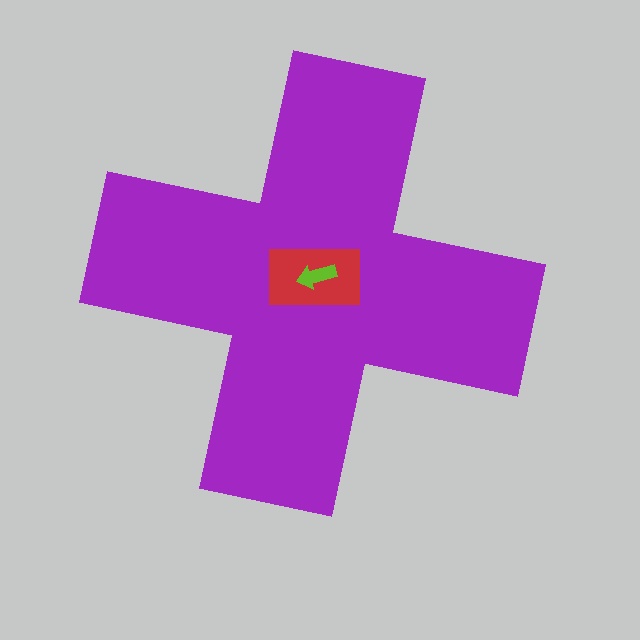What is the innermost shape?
The lime arrow.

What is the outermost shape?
The purple cross.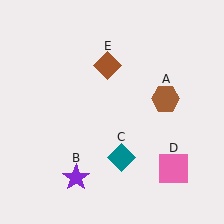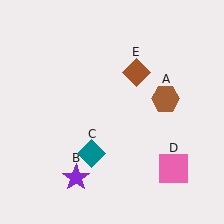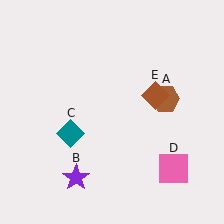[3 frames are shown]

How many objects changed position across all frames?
2 objects changed position: teal diamond (object C), brown diamond (object E).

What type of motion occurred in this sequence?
The teal diamond (object C), brown diamond (object E) rotated clockwise around the center of the scene.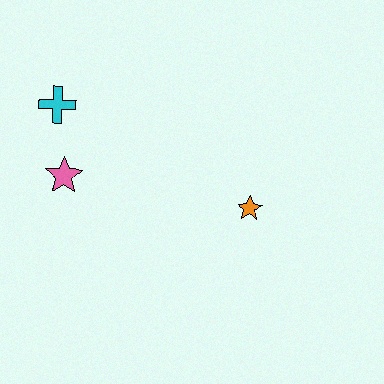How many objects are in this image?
There are 3 objects.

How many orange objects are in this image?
There is 1 orange object.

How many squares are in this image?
There are no squares.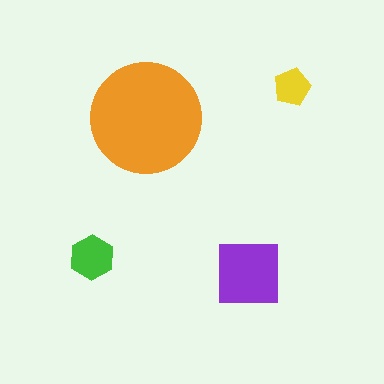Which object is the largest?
The orange circle.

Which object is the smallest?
The yellow pentagon.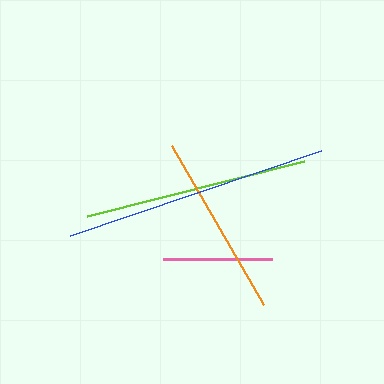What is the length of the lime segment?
The lime segment is approximately 224 pixels long.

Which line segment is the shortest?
The pink line is the shortest at approximately 109 pixels.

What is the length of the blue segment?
The blue segment is approximately 266 pixels long.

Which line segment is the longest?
The blue line is the longest at approximately 266 pixels.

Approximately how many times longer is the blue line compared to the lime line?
The blue line is approximately 1.2 times the length of the lime line.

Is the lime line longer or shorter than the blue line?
The blue line is longer than the lime line.